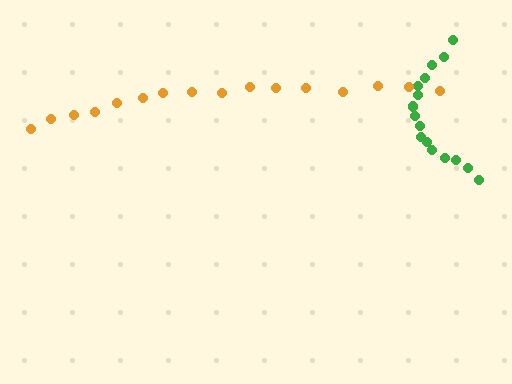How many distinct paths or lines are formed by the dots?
There are 2 distinct paths.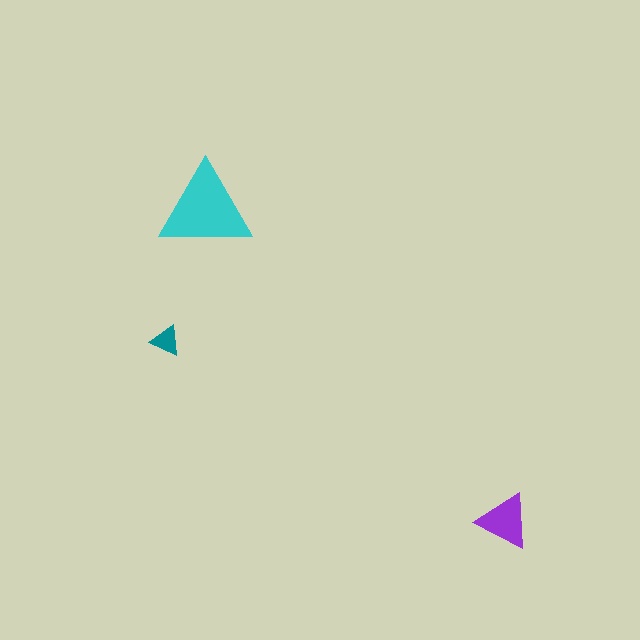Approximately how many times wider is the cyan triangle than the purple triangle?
About 1.5 times wider.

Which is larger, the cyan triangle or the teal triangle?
The cyan one.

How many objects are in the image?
There are 3 objects in the image.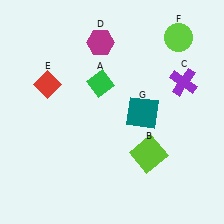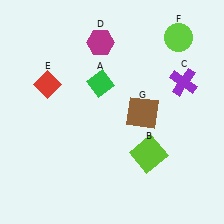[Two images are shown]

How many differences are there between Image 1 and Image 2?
There is 1 difference between the two images.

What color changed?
The square (G) changed from teal in Image 1 to brown in Image 2.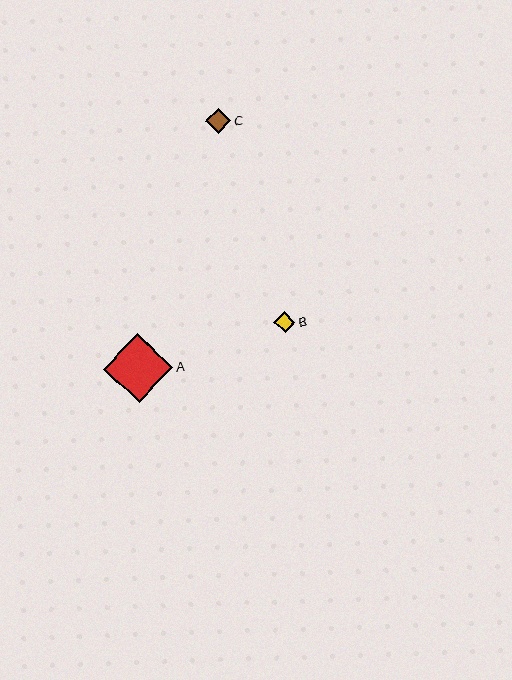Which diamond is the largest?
Diamond A is the largest with a size of approximately 69 pixels.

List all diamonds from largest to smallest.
From largest to smallest: A, C, B.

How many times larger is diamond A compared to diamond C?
Diamond A is approximately 2.7 times the size of diamond C.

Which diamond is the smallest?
Diamond B is the smallest with a size of approximately 21 pixels.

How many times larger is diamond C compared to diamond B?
Diamond C is approximately 1.2 times the size of diamond B.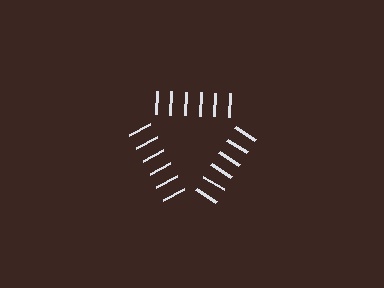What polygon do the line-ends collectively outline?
An illusory triangle — the line segments terminate on its edges but no continuous stroke is drawn.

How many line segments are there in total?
18 — 6 along each of the 3 edges.